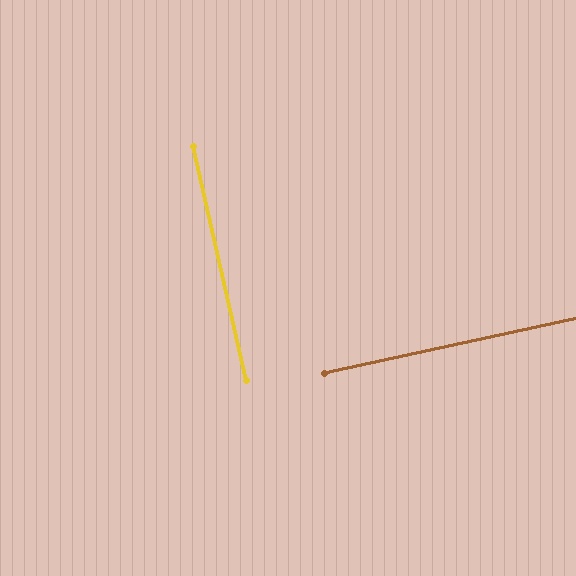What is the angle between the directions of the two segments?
Approximately 89 degrees.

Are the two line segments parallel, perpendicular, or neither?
Perpendicular — they meet at approximately 89°.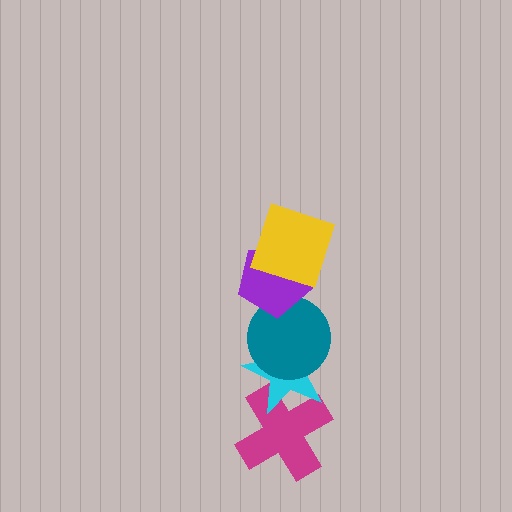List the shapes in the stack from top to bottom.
From top to bottom: the yellow square, the purple pentagon, the teal circle, the cyan star, the magenta cross.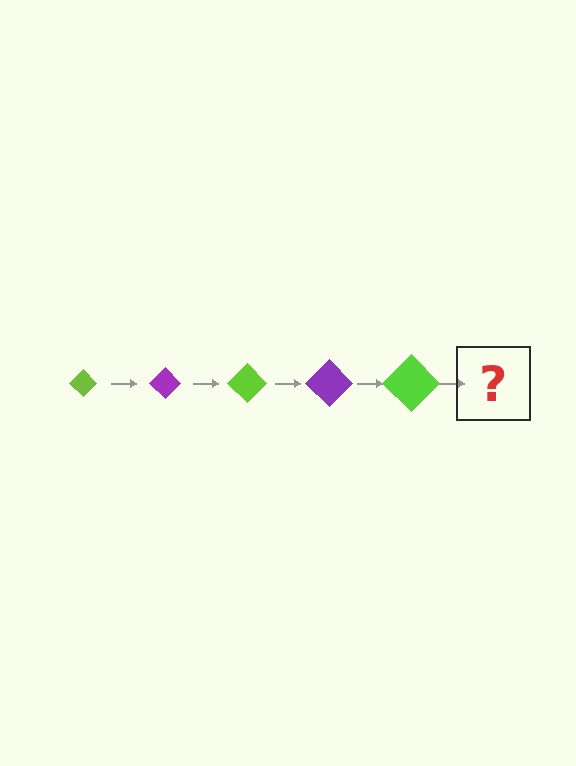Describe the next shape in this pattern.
It should be a purple diamond, larger than the previous one.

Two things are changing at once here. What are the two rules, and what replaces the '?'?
The two rules are that the diamond grows larger each step and the color cycles through lime and purple. The '?' should be a purple diamond, larger than the previous one.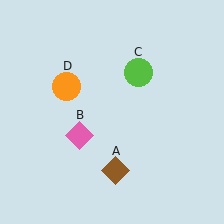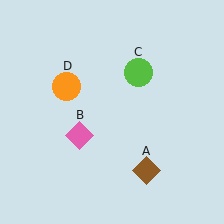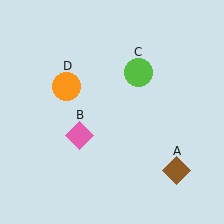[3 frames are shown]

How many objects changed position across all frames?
1 object changed position: brown diamond (object A).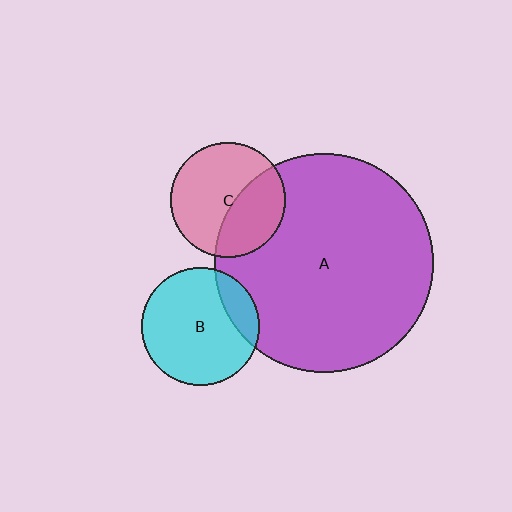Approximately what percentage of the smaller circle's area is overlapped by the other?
Approximately 15%.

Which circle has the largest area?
Circle A (purple).